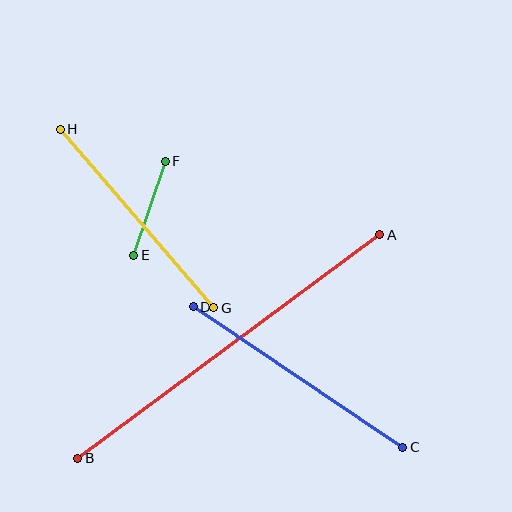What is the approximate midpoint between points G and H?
The midpoint is at approximately (137, 218) pixels.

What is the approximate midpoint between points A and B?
The midpoint is at approximately (229, 347) pixels.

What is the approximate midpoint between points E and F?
The midpoint is at approximately (150, 208) pixels.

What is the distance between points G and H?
The distance is approximately 235 pixels.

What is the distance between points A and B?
The distance is approximately 376 pixels.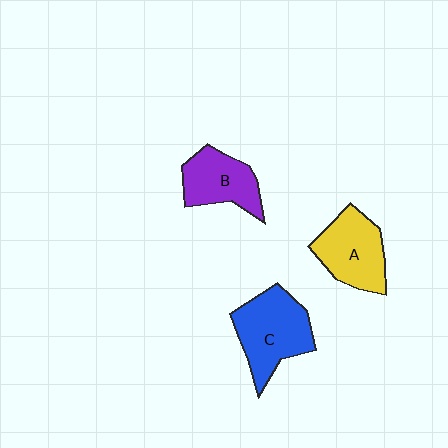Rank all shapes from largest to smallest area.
From largest to smallest: C (blue), A (yellow), B (purple).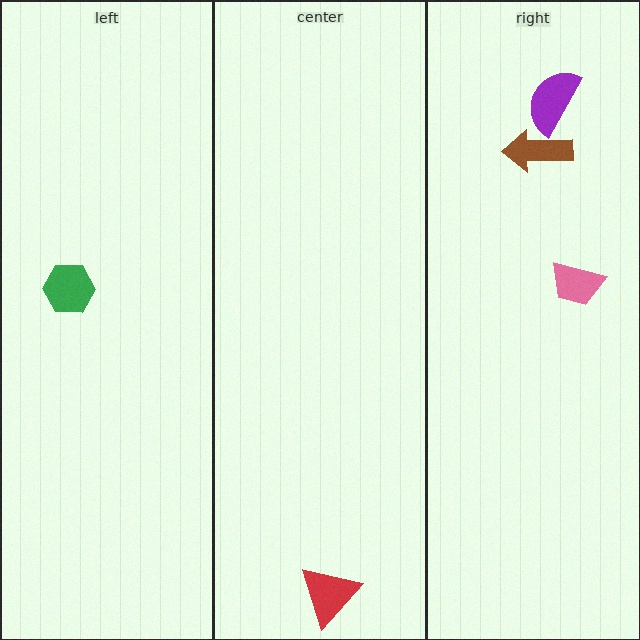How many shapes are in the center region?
1.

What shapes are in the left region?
The green hexagon.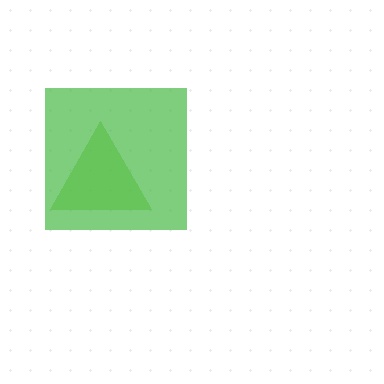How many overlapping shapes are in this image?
There are 2 overlapping shapes in the image.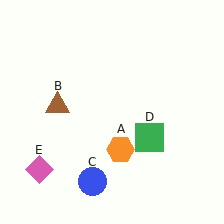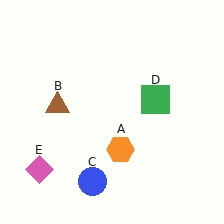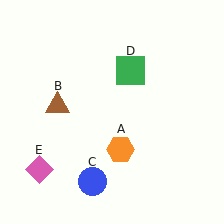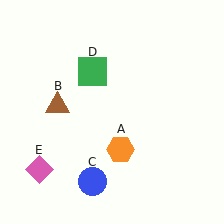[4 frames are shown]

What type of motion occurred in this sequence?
The green square (object D) rotated counterclockwise around the center of the scene.